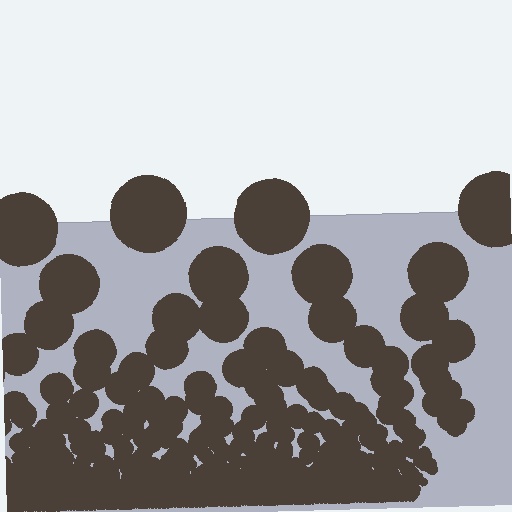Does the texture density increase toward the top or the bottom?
Density increases toward the bottom.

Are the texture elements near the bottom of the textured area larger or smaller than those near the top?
Smaller. The gradient is inverted — elements near the bottom are smaller and denser.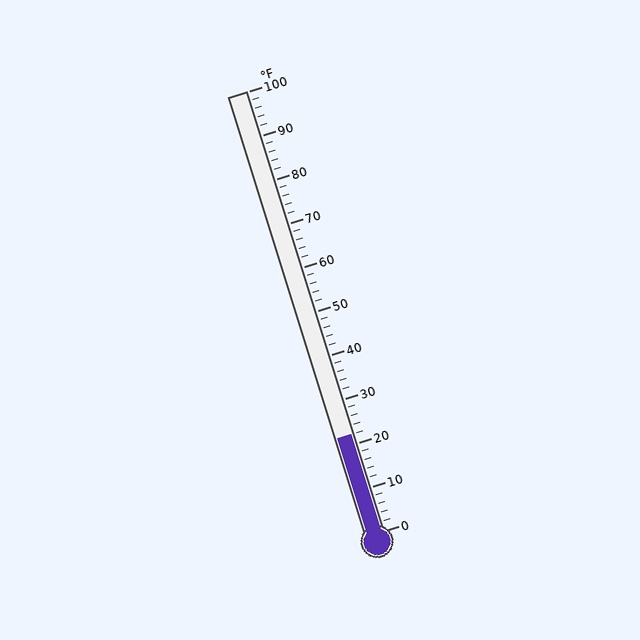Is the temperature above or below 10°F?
The temperature is above 10°F.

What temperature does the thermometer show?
The thermometer shows approximately 22°F.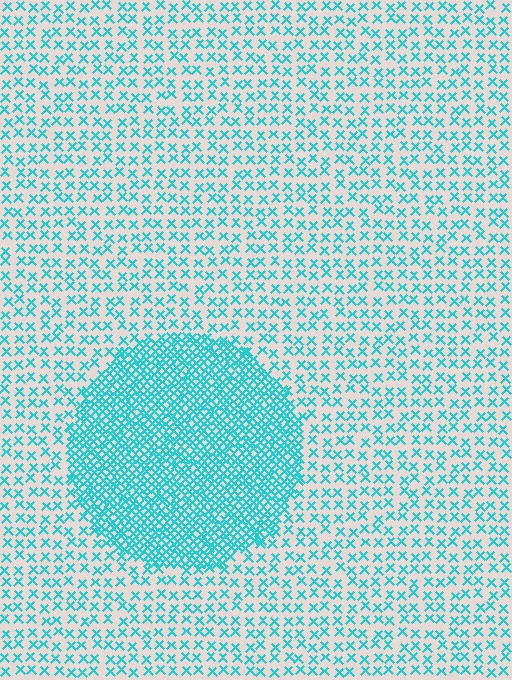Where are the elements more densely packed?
The elements are more densely packed inside the circle boundary.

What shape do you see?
I see a circle.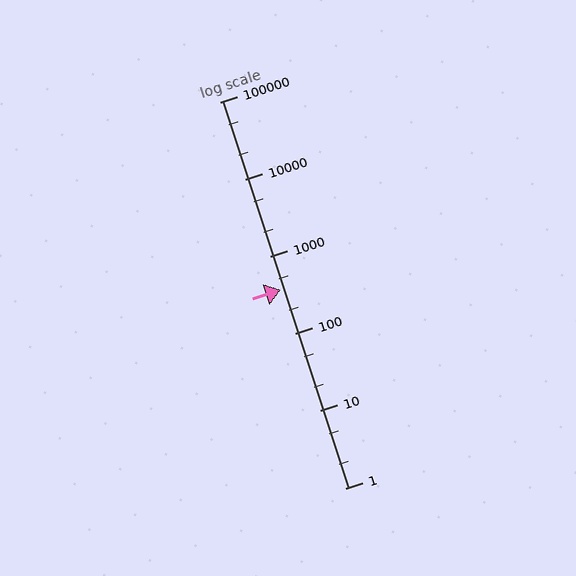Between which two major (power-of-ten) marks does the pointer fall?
The pointer is between 100 and 1000.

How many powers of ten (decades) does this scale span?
The scale spans 5 decades, from 1 to 100000.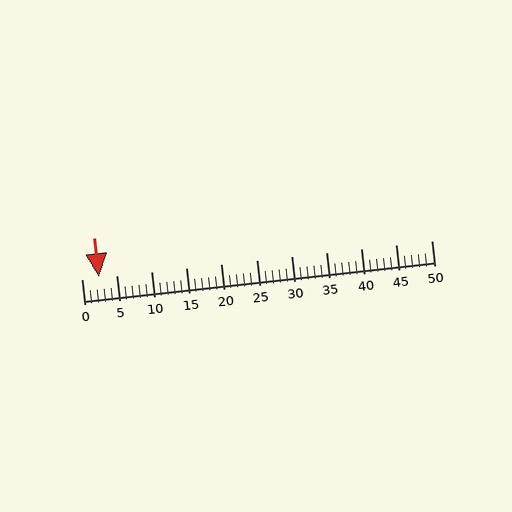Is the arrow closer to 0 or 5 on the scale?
The arrow is closer to 5.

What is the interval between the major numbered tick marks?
The major tick marks are spaced 5 units apart.